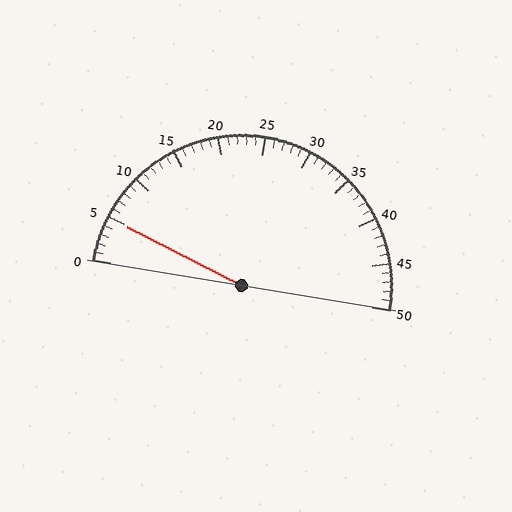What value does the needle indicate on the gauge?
The needle indicates approximately 5.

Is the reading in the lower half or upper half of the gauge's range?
The reading is in the lower half of the range (0 to 50).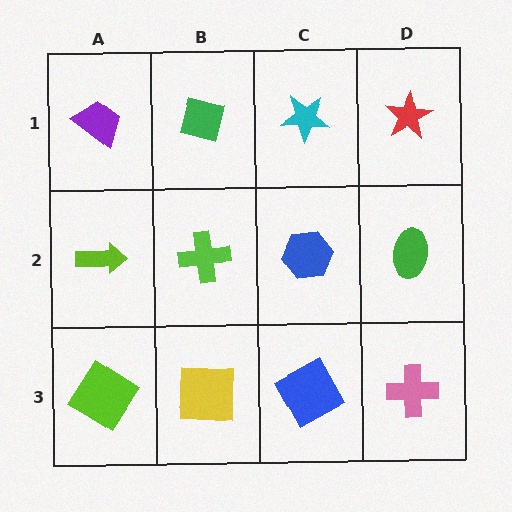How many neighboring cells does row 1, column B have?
3.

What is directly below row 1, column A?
A lime arrow.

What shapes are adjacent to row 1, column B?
A lime cross (row 2, column B), a purple trapezoid (row 1, column A), a cyan star (row 1, column C).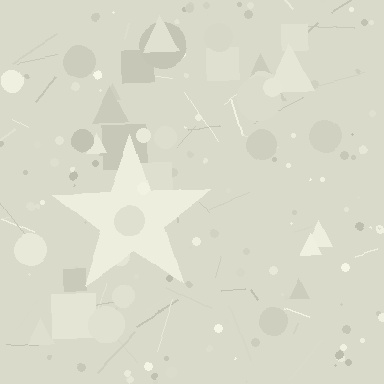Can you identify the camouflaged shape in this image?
The camouflaged shape is a star.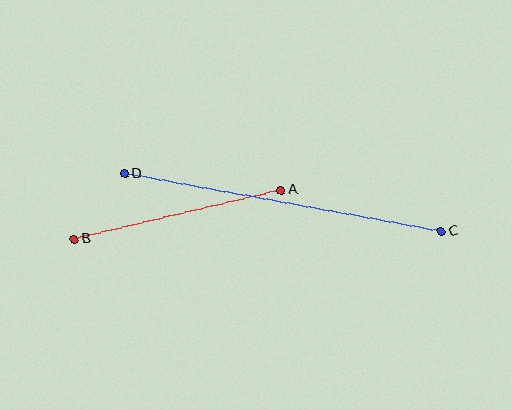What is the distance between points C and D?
The distance is approximately 322 pixels.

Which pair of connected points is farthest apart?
Points C and D are farthest apart.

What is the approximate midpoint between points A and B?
The midpoint is at approximately (178, 215) pixels.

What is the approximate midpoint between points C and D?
The midpoint is at approximately (283, 202) pixels.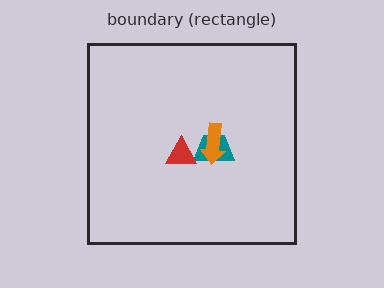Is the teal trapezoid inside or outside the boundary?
Inside.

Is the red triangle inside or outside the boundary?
Inside.